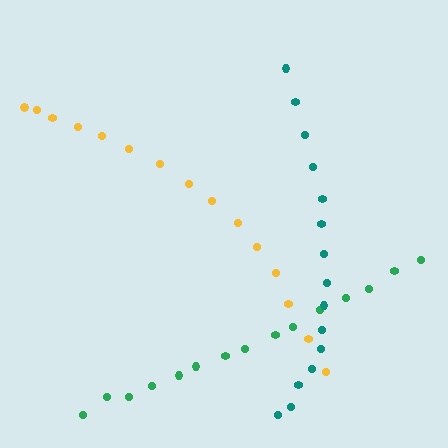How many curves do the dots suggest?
There are 3 distinct paths.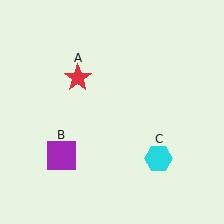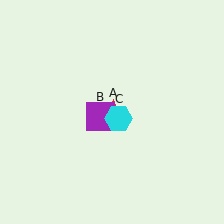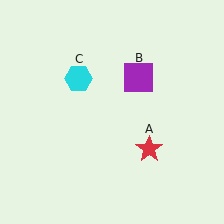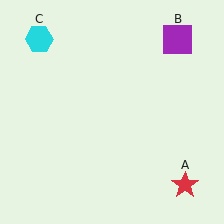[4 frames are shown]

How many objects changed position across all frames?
3 objects changed position: red star (object A), purple square (object B), cyan hexagon (object C).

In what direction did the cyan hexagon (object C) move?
The cyan hexagon (object C) moved up and to the left.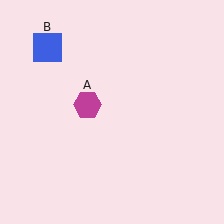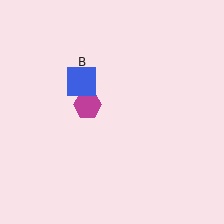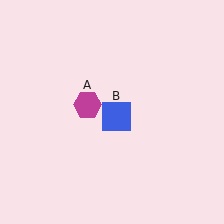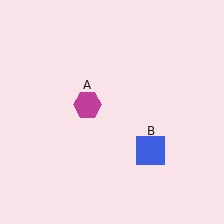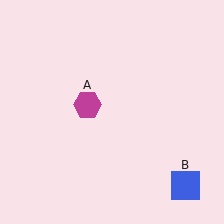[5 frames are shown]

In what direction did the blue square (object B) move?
The blue square (object B) moved down and to the right.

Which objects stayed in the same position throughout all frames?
Magenta hexagon (object A) remained stationary.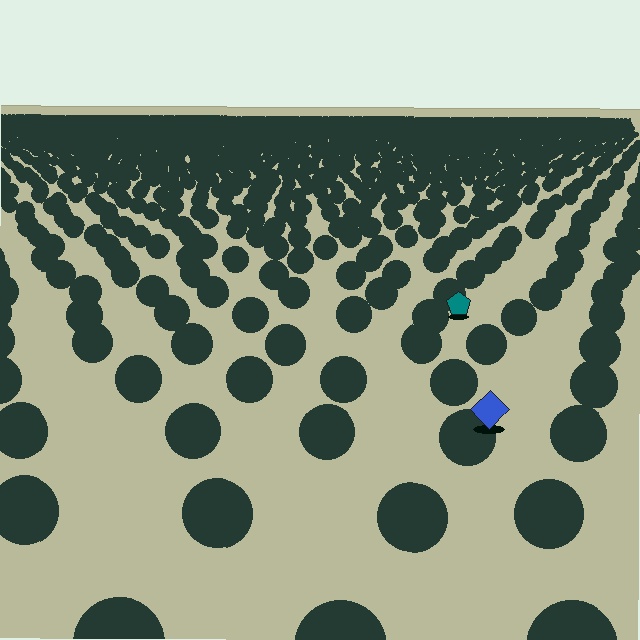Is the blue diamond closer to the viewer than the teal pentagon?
Yes. The blue diamond is closer — you can tell from the texture gradient: the ground texture is coarser near it.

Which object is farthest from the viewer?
The teal pentagon is farthest from the viewer. It appears smaller and the ground texture around it is denser.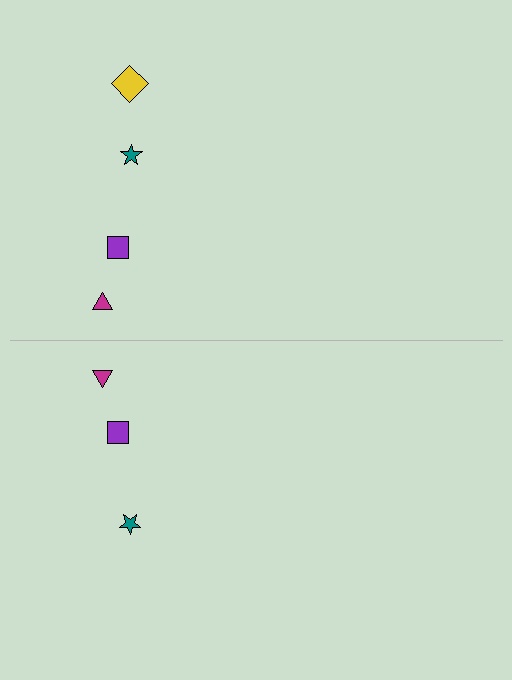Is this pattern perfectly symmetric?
No, the pattern is not perfectly symmetric. A yellow diamond is missing from the bottom side.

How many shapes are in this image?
There are 7 shapes in this image.